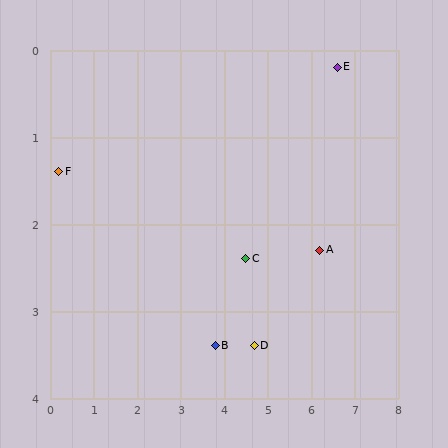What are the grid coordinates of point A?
Point A is at approximately (6.2, 2.3).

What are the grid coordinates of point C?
Point C is at approximately (4.5, 2.4).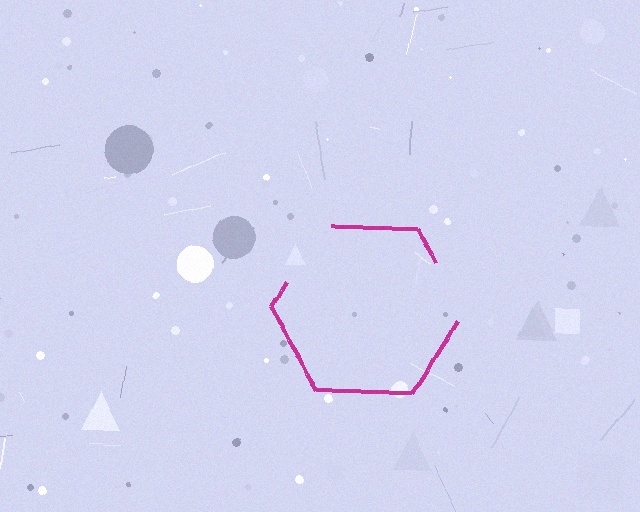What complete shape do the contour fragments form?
The contour fragments form a hexagon.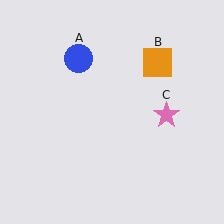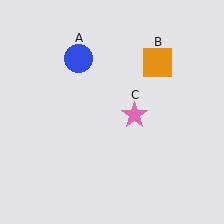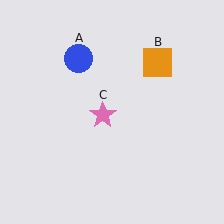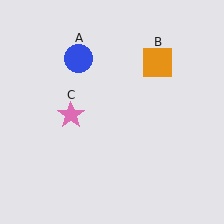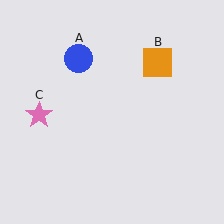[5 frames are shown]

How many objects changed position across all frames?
1 object changed position: pink star (object C).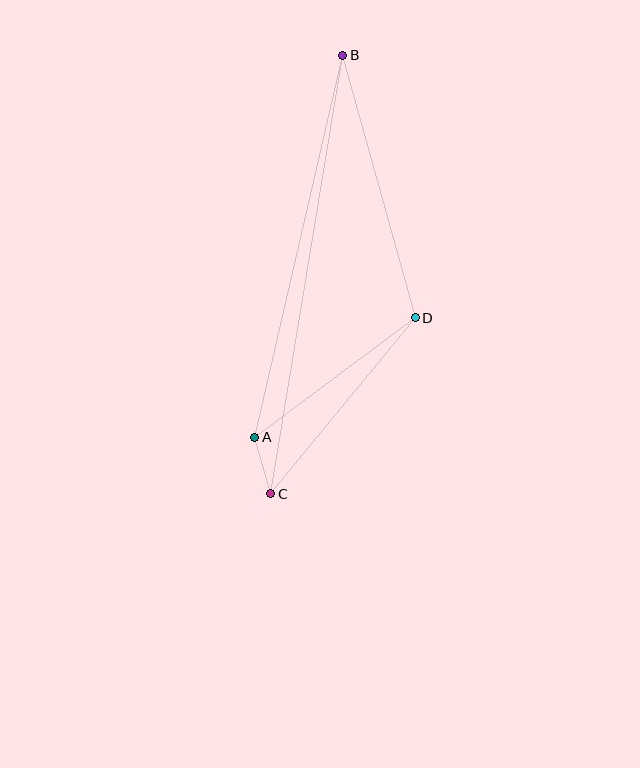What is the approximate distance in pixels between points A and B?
The distance between A and B is approximately 392 pixels.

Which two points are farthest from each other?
Points B and C are farthest from each other.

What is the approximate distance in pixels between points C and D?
The distance between C and D is approximately 228 pixels.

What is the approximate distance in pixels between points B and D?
The distance between B and D is approximately 272 pixels.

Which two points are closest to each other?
Points A and C are closest to each other.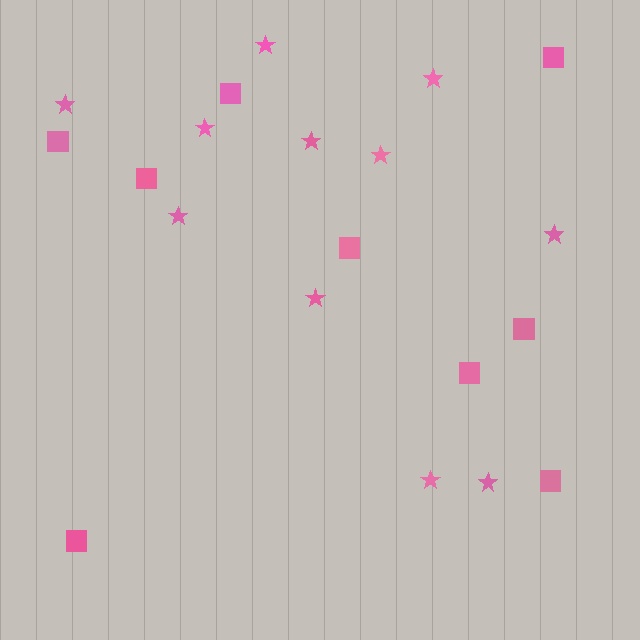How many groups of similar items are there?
There are 2 groups: one group of squares (9) and one group of stars (11).